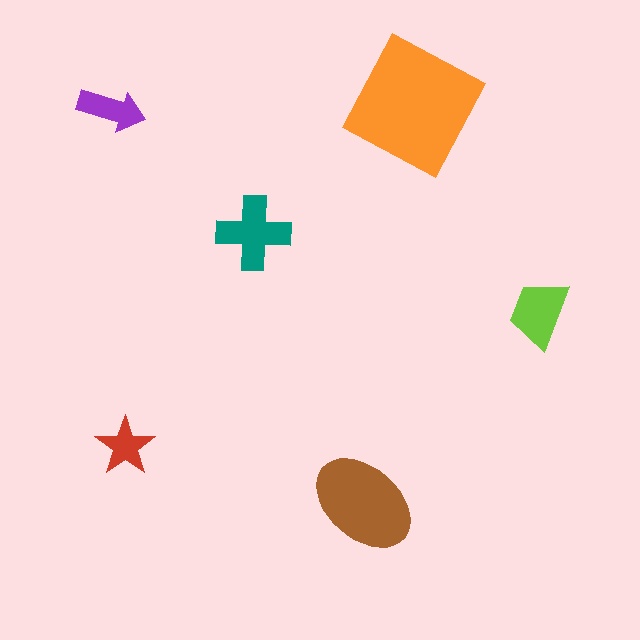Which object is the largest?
The orange square.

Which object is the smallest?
The red star.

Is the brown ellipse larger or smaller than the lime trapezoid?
Larger.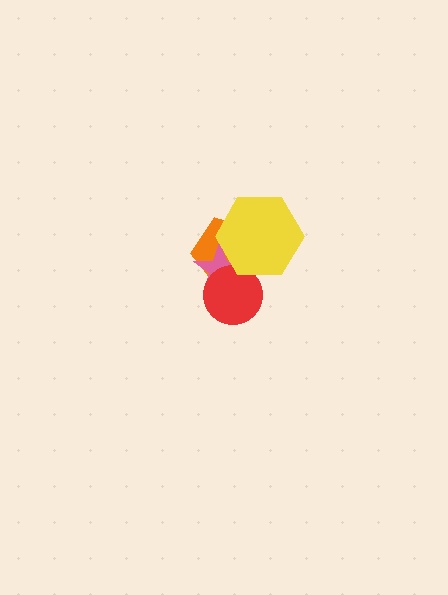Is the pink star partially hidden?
Yes, it is partially covered by another shape.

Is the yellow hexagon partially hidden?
No, no other shape covers it.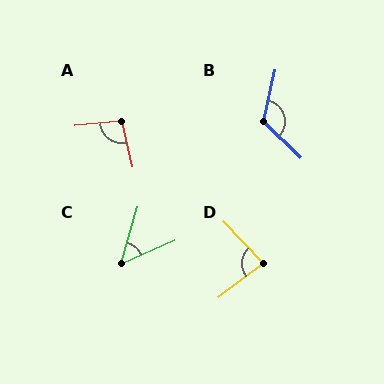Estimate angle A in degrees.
Approximately 98 degrees.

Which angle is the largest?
B, at approximately 122 degrees.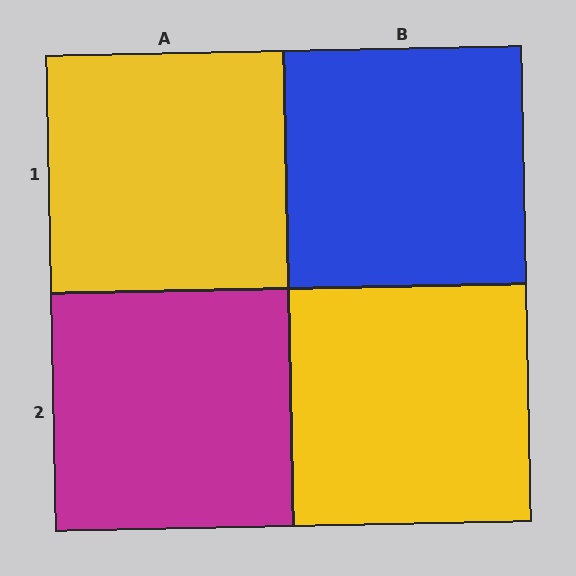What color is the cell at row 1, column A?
Yellow.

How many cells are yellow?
2 cells are yellow.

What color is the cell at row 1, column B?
Blue.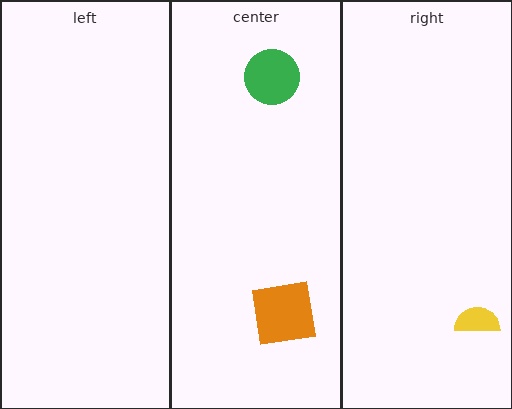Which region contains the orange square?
The center region.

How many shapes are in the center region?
2.